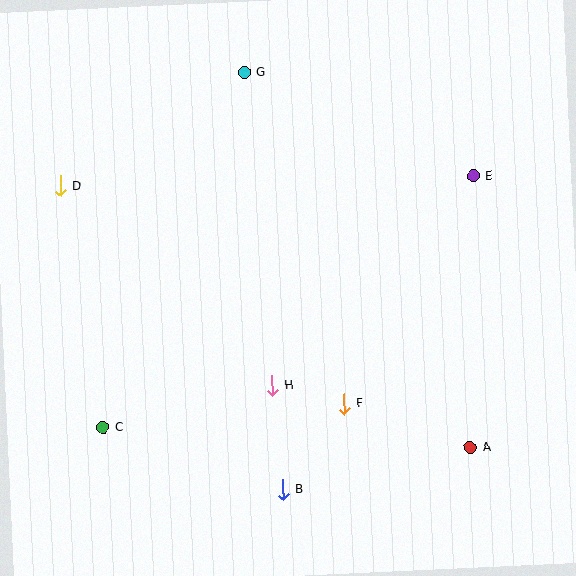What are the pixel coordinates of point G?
Point G is at (244, 72).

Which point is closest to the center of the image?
Point H at (272, 385) is closest to the center.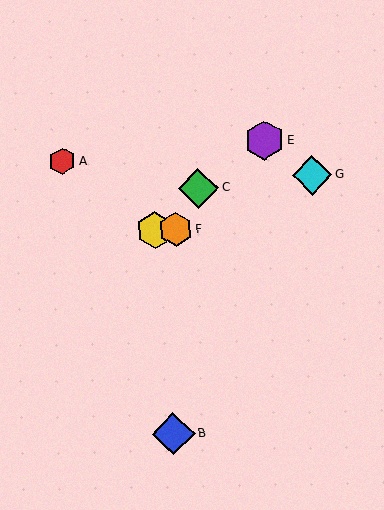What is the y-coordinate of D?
Object D is at y≈230.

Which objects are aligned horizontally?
Objects D, F are aligned horizontally.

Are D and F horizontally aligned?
Yes, both are at y≈230.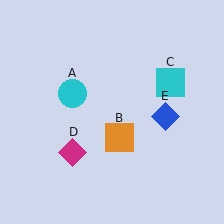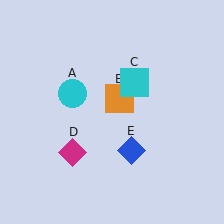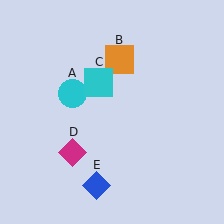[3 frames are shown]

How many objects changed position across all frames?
3 objects changed position: orange square (object B), cyan square (object C), blue diamond (object E).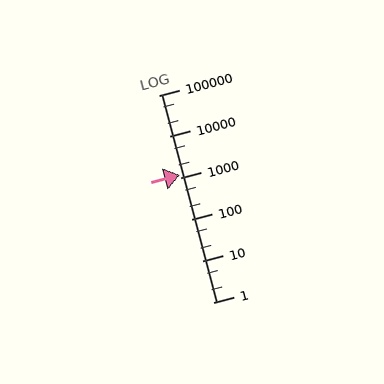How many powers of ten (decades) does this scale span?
The scale spans 5 decades, from 1 to 100000.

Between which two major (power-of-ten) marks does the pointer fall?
The pointer is between 1000 and 10000.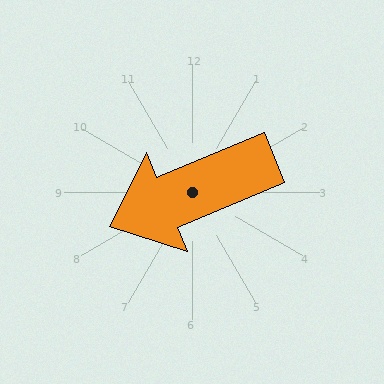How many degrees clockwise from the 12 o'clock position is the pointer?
Approximately 247 degrees.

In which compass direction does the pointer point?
Southwest.